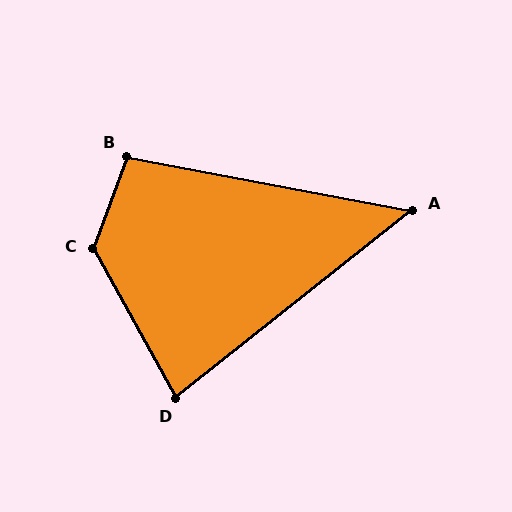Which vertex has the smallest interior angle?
A, at approximately 49 degrees.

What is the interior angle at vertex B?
Approximately 100 degrees (obtuse).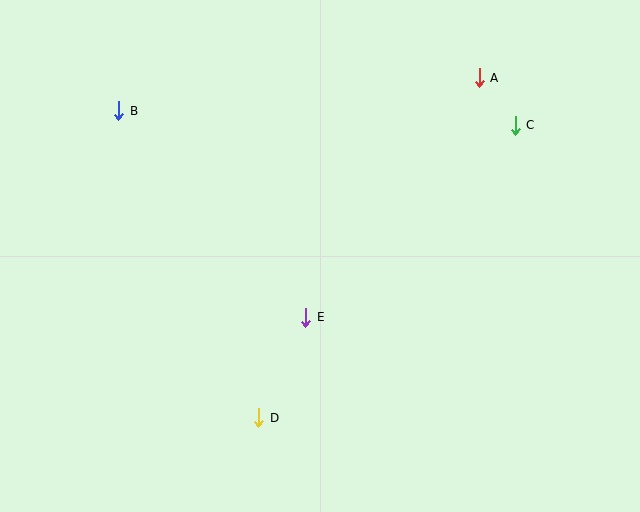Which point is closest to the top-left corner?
Point B is closest to the top-left corner.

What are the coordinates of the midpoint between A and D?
The midpoint between A and D is at (369, 248).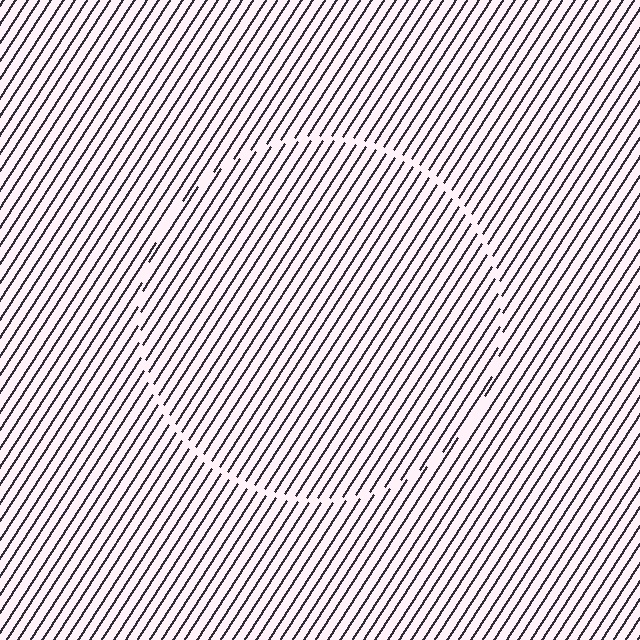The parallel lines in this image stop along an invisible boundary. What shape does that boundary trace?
An illusory circle. The interior of the shape contains the same grating, shifted by half a period — the contour is defined by the phase discontinuity where line-ends from the inner and outer gratings abut.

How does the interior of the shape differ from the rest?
The interior of the shape contains the same grating, shifted by half a period — the contour is defined by the phase discontinuity where line-ends from the inner and outer gratings abut.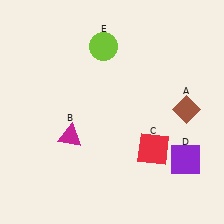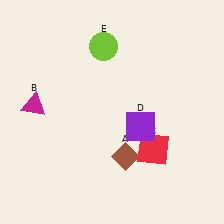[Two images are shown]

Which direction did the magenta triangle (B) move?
The magenta triangle (B) moved left.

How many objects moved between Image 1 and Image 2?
3 objects moved between the two images.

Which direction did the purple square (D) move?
The purple square (D) moved left.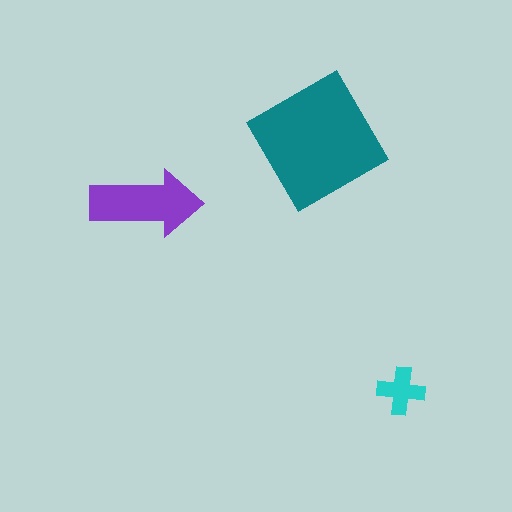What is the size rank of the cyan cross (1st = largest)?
3rd.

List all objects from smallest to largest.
The cyan cross, the purple arrow, the teal diamond.